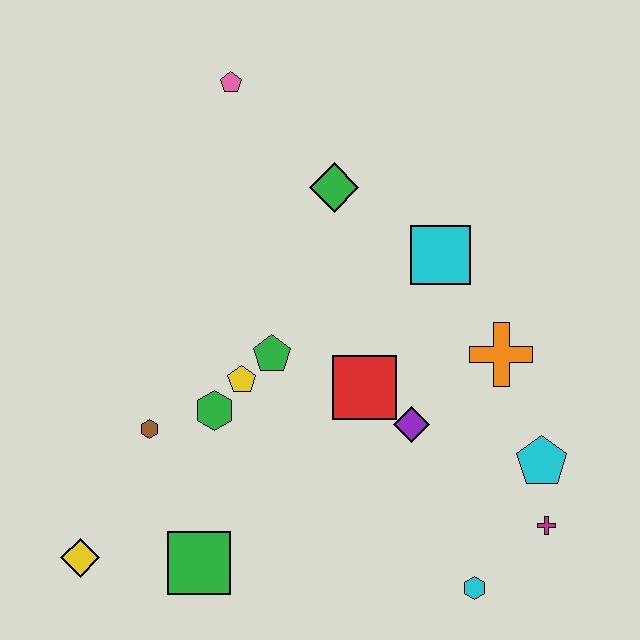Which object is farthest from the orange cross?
The yellow diamond is farthest from the orange cross.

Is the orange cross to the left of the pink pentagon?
No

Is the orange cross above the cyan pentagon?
Yes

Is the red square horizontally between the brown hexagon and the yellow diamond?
No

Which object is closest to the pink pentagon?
The green diamond is closest to the pink pentagon.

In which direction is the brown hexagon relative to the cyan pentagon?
The brown hexagon is to the left of the cyan pentagon.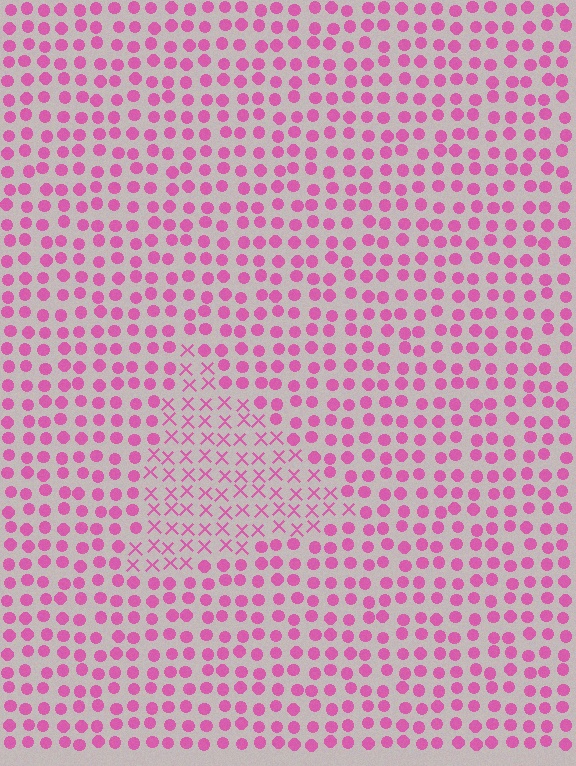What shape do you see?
I see a triangle.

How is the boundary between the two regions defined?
The boundary is defined by a change in element shape: X marks inside vs. circles outside. All elements share the same color and spacing.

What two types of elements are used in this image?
The image uses X marks inside the triangle region and circles outside it.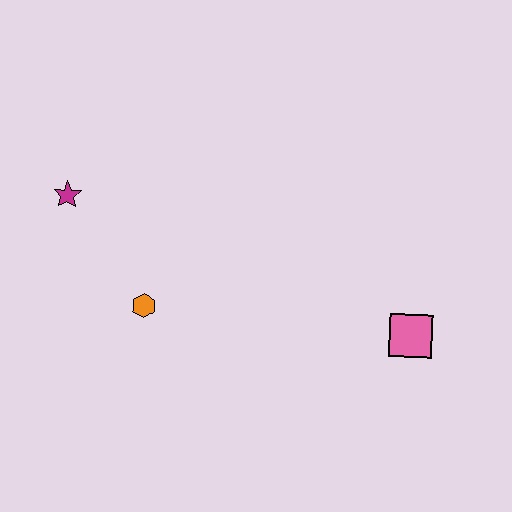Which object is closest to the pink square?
The orange hexagon is closest to the pink square.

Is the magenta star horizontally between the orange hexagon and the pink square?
No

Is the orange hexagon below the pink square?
No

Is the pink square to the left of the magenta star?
No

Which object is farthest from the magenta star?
The pink square is farthest from the magenta star.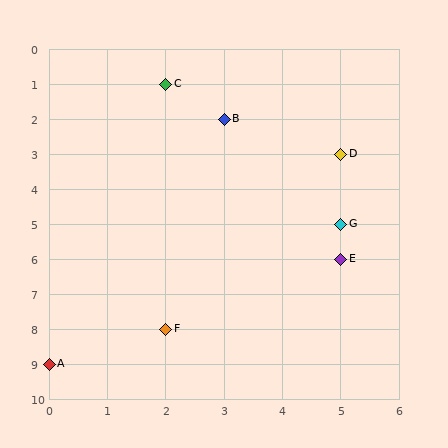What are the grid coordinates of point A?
Point A is at grid coordinates (0, 9).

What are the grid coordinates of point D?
Point D is at grid coordinates (5, 3).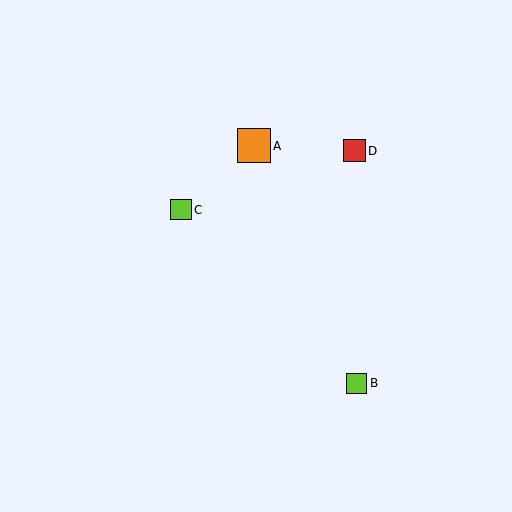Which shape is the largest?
The orange square (labeled A) is the largest.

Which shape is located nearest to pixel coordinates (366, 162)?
The red square (labeled D) at (354, 151) is nearest to that location.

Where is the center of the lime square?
The center of the lime square is at (181, 210).